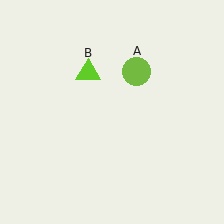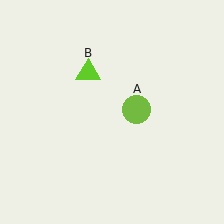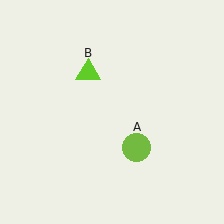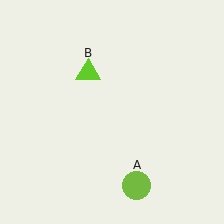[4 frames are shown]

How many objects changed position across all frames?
1 object changed position: lime circle (object A).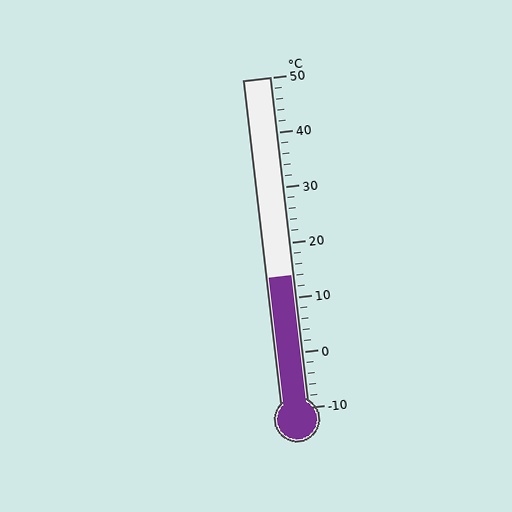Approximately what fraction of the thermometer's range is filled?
The thermometer is filled to approximately 40% of its range.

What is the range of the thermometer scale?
The thermometer scale ranges from -10°C to 50°C.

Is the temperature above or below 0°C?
The temperature is above 0°C.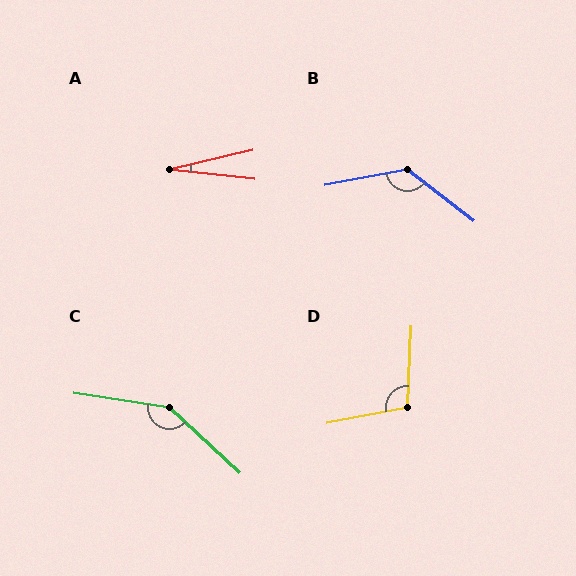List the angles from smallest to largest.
A (19°), D (103°), B (131°), C (146°).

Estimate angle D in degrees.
Approximately 103 degrees.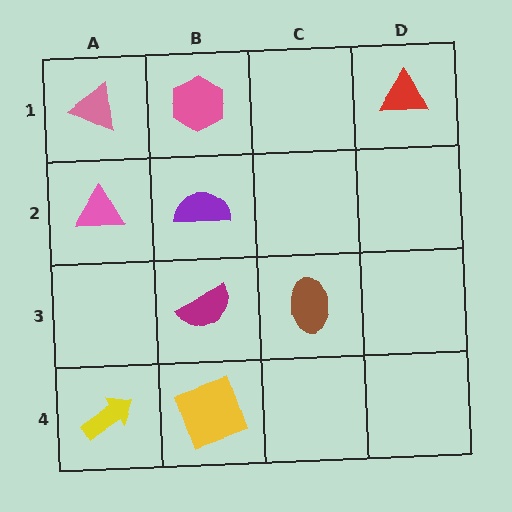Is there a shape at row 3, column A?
No, that cell is empty.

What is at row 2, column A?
A pink triangle.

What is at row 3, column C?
A brown ellipse.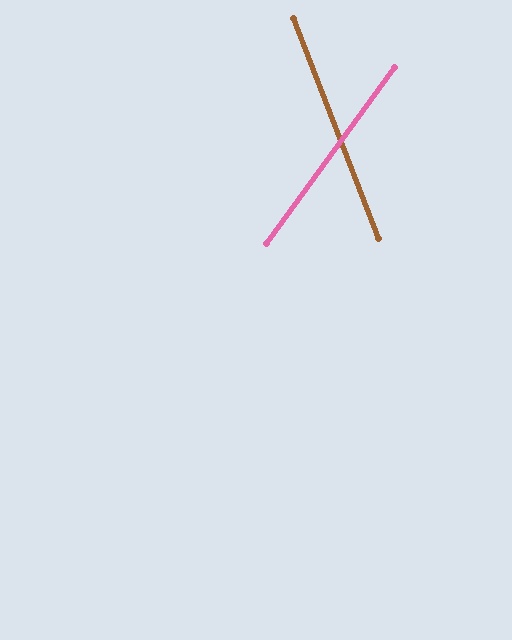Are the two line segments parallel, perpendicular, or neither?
Neither parallel nor perpendicular — they differ by about 57°.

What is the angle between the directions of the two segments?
Approximately 57 degrees.